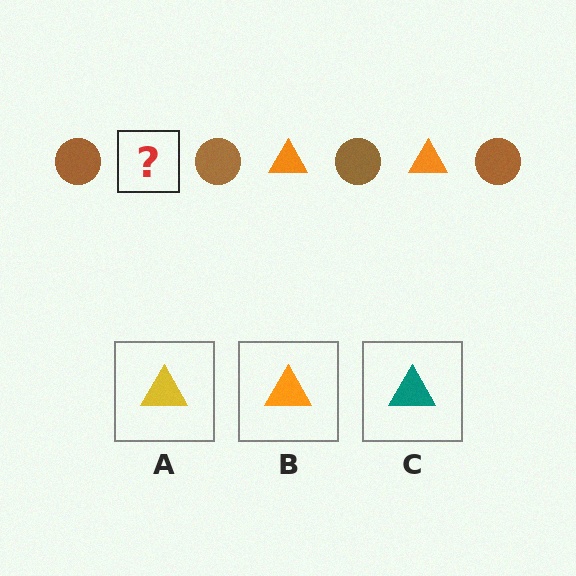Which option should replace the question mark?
Option B.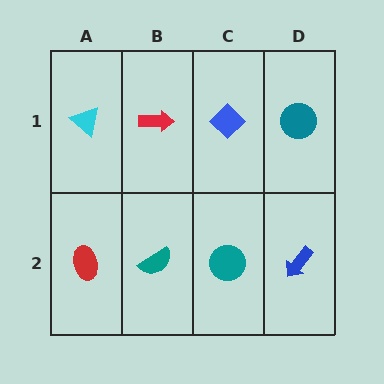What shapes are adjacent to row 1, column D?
A blue arrow (row 2, column D), a blue diamond (row 1, column C).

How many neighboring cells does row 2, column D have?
2.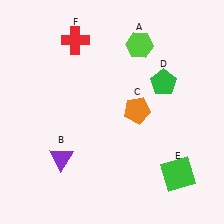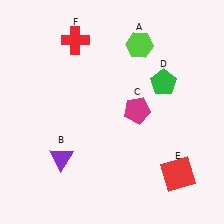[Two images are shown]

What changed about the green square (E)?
In Image 1, E is green. In Image 2, it changed to red.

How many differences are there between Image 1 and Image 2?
There are 2 differences between the two images.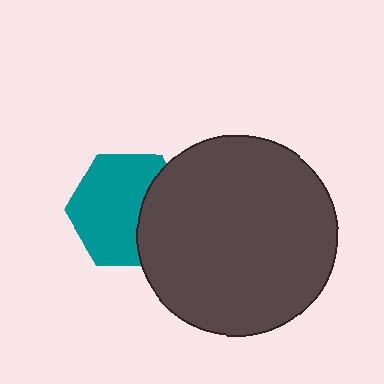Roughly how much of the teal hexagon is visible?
Most of it is visible (roughly 67%).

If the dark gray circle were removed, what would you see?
You would see the complete teal hexagon.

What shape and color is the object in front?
The object in front is a dark gray circle.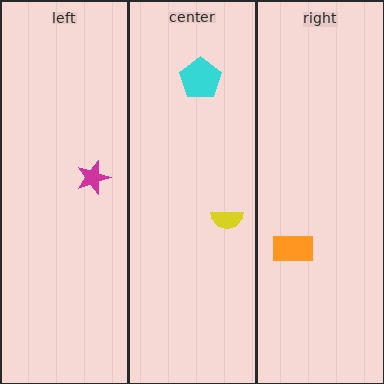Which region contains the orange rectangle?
The right region.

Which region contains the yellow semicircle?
The center region.